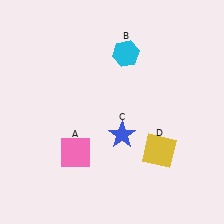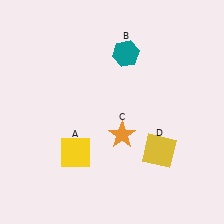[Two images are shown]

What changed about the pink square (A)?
In Image 1, A is pink. In Image 2, it changed to yellow.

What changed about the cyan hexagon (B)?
In Image 1, B is cyan. In Image 2, it changed to teal.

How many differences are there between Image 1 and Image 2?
There are 3 differences between the two images.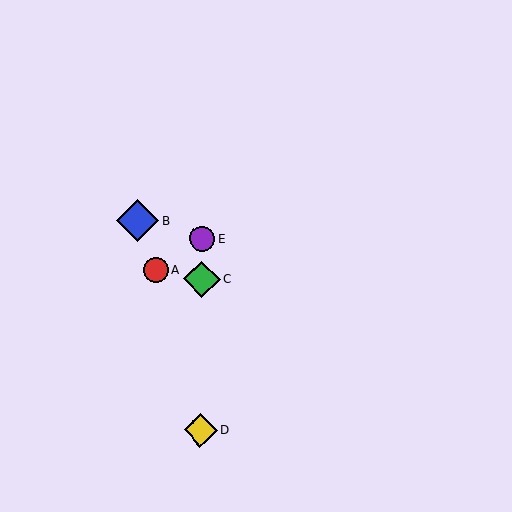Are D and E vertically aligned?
Yes, both are at x≈201.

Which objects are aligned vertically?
Objects C, D, E are aligned vertically.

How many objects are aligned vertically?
3 objects (C, D, E) are aligned vertically.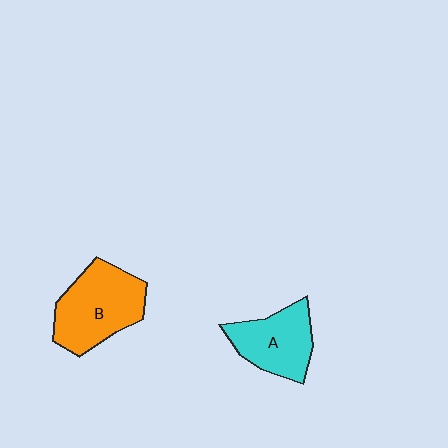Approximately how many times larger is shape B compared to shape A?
Approximately 1.3 times.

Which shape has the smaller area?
Shape A (cyan).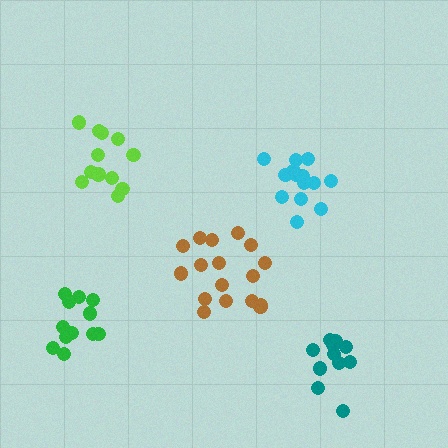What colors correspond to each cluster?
The clusters are colored: lime, brown, cyan, teal, green.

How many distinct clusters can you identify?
There are 5 distinct clusters.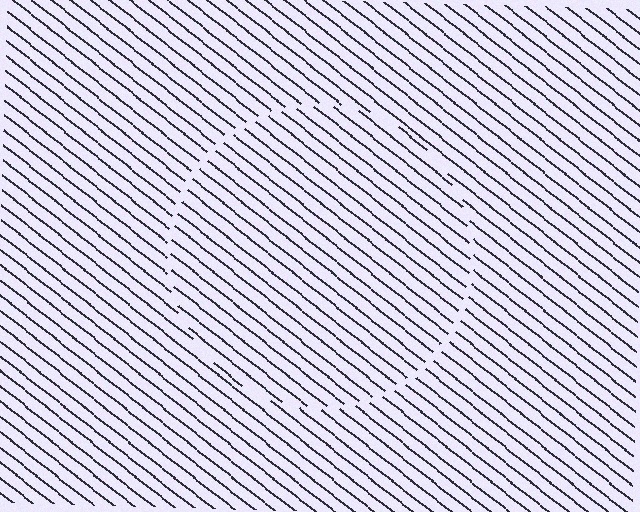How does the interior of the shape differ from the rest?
The interior of the shape contains the same grating, shifted by half a period — the contour is defined by the phase discontinuity where line-ends from the inner and outer gratings abut.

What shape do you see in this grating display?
An illusory circle. The interior of the shape contains the same grating, shifted by half a period — the contour is defined by the phase discontinuity where line-ends from the inner and outer gratings abut.